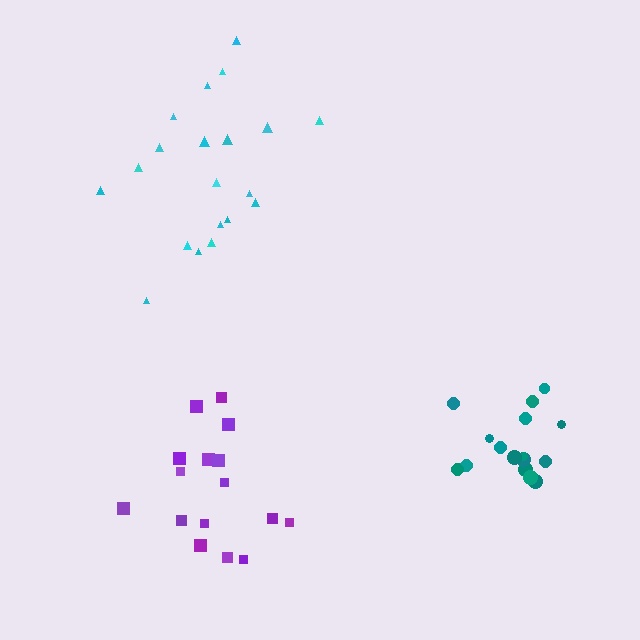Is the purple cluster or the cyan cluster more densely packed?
Purple.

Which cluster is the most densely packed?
Teal.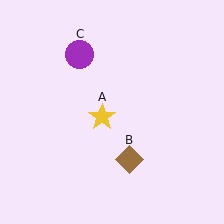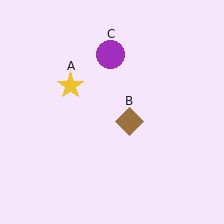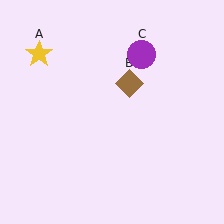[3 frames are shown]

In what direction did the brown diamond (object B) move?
The brown diamond (object B) moved up.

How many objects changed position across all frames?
3 objects changed position: yellow star (object A), brown diamond (object B), purple circle (object C).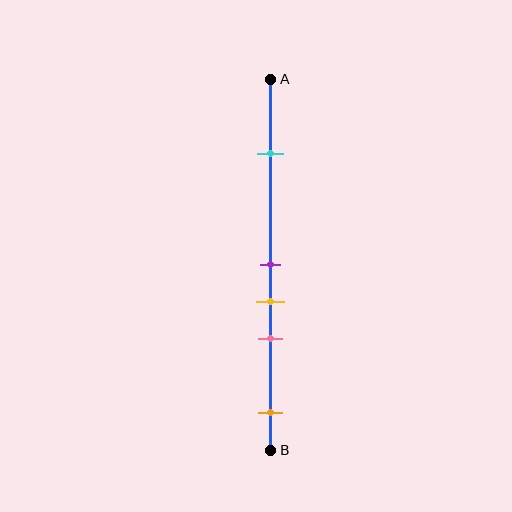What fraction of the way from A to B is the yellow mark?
The yellow mark is approximately 60% (0.6) of the way from A to B.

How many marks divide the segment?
There are 5 marks dividing the segment.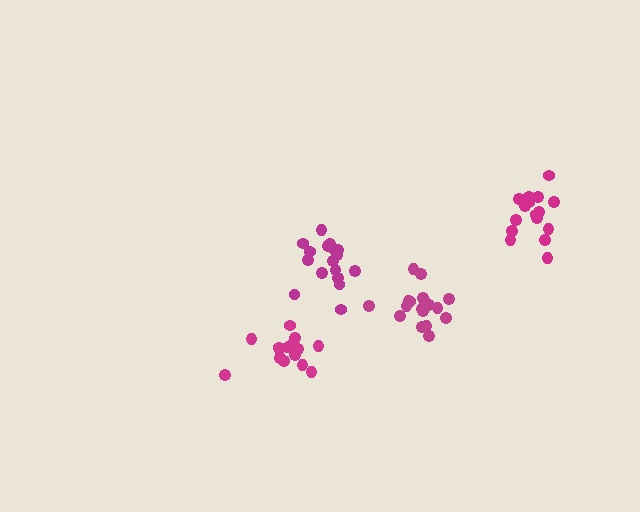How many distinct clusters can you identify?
There are 4 distinct clusters.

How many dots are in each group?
Group 1: 16 dots, Group 2: 18 dots, Group 3: 17 dots, Group 4: 16 dots (67 total).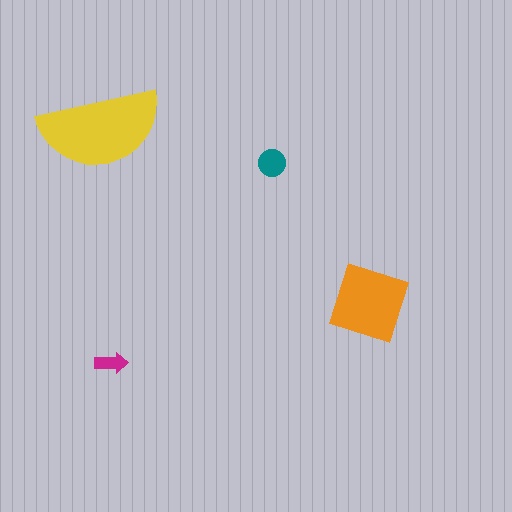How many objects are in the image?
There are 4 objects in the image.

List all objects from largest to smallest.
The yellow semicircle, the orange diamond, the teal circle, the magenta arrow.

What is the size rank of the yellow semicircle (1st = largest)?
1st.